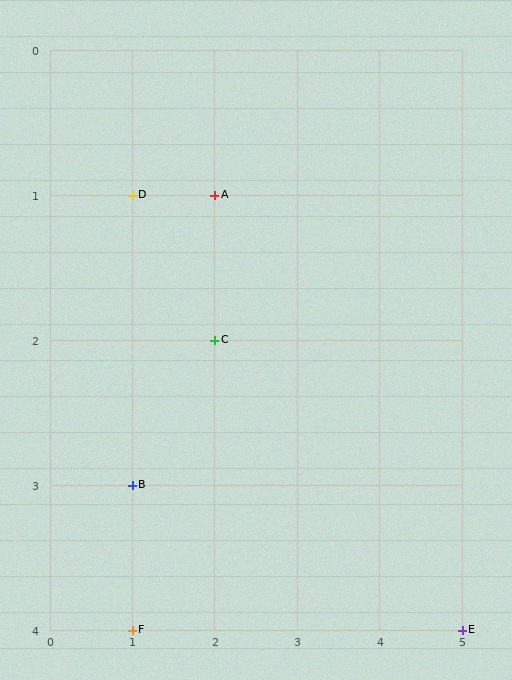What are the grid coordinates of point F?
Point F is at grid coordinates (1, 4).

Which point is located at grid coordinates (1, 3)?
Point B is at (1, 3).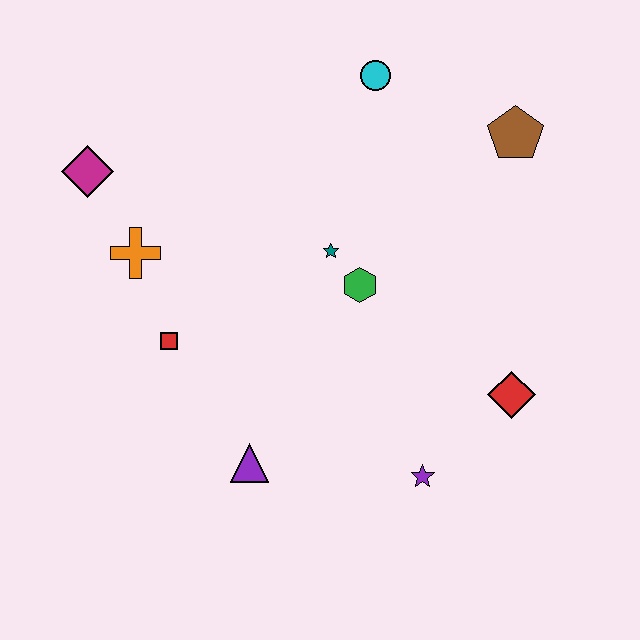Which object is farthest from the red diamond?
The magenta diamond is farthest from the red diamond.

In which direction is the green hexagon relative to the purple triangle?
The green hexagon is above the purple triangle.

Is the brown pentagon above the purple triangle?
Yes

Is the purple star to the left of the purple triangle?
No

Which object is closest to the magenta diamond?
The orange cross is closest to the magenta diamond.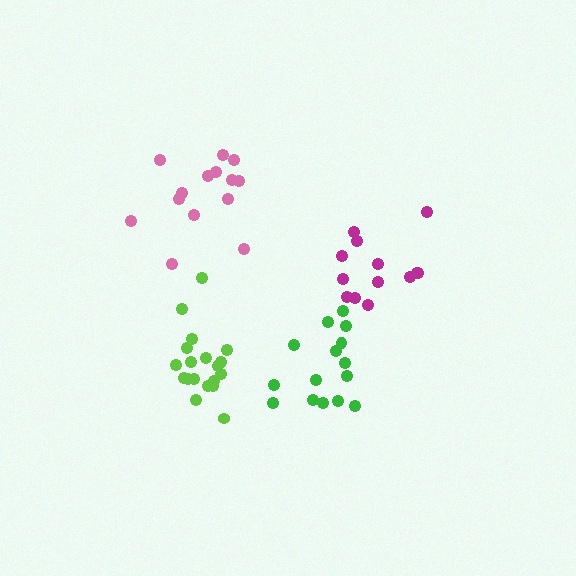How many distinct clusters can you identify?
There are 4 distinct clusters.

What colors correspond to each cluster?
The clusters are colored: magenta, pink, green, lime.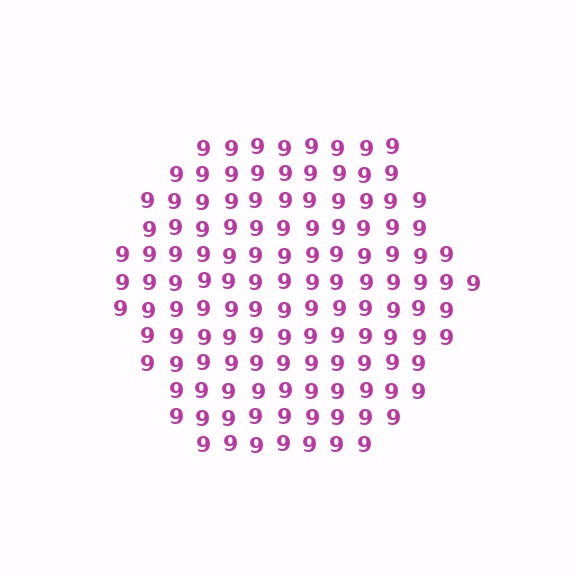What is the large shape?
The large shape is a hexagon.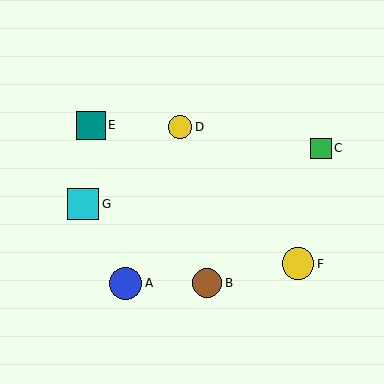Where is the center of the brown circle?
The center of the brown circle is at (207, 283).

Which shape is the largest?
The blue circle (labeled A) is the largest.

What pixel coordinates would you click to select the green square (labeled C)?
Click at (321, 148) to select the green square C.